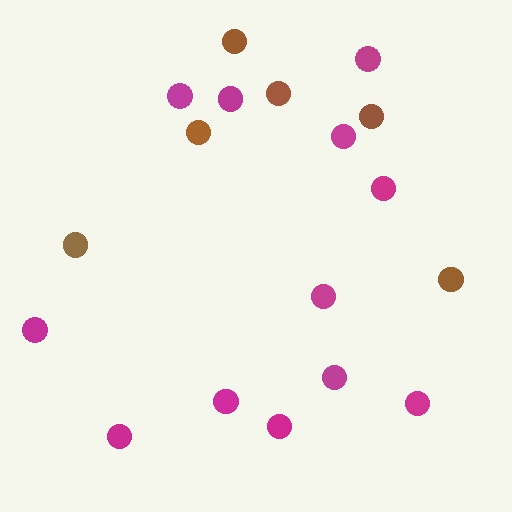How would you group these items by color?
There are 2 groups: one group of brown circles (6) and one group of magenta circles (12).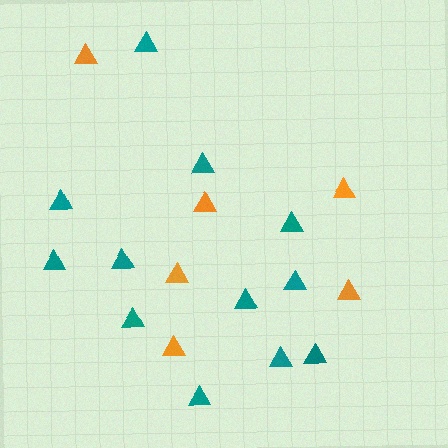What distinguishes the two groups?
There are 2 groups: one group of orange triangles (6) and one group of teal triangles (12).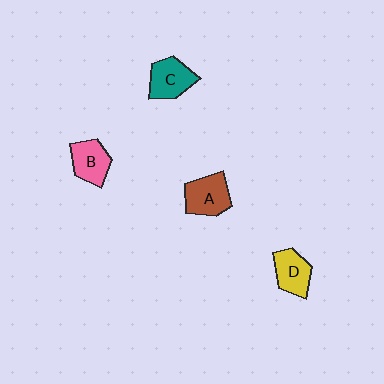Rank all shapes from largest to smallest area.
From largest to smallest: A (brown), C (teal), B (pink), D (yellow).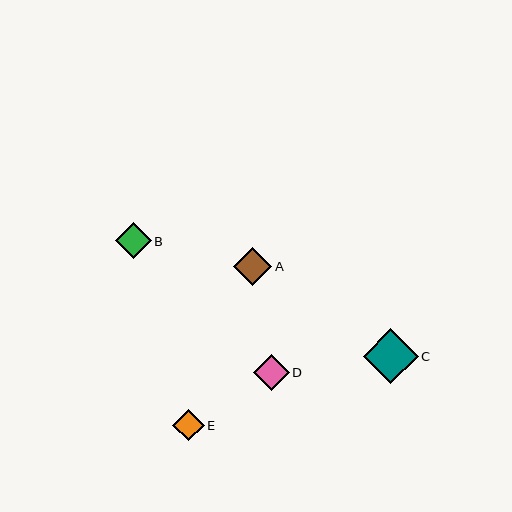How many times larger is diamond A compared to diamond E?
Diamond A is approximately 1.2 times the size of diamond E.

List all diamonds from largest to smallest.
From largest to smallest: C, A, B, D, E.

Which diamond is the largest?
Diamond C is the largest with a size of approximately 55 pixels.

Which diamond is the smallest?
Diamond E is the smallest with a size of approximately 32 pixels.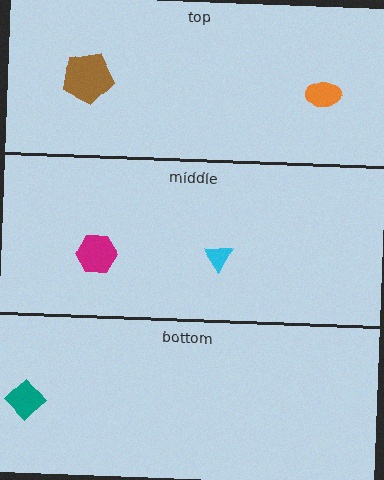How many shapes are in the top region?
2.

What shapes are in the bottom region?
The teal diamond.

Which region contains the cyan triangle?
The middle region.